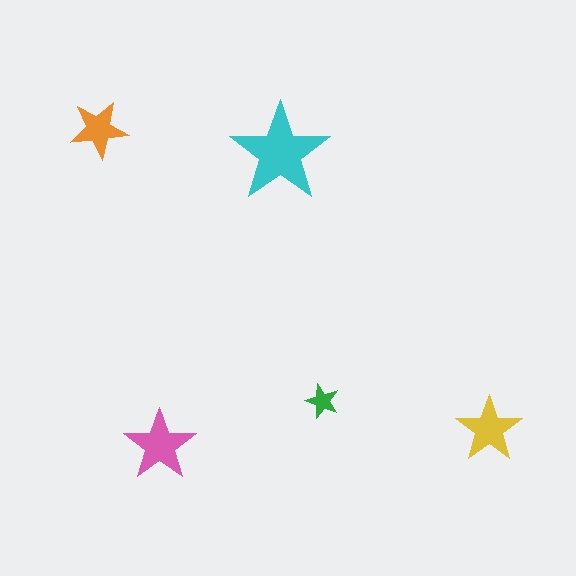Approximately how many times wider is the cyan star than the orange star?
About 1.5 times wider.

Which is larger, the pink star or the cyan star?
The cyan one.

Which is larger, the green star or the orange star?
The orange one.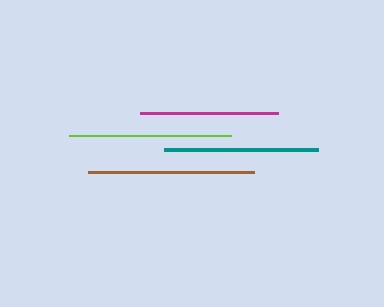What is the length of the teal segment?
The teal segment is approximately 154 pixels long.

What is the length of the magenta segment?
The magenta segment is approximately 138 pixels long.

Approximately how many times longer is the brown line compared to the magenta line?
The brown line is approximately 1.2 times the length of the magenta line.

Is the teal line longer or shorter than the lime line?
The lime line is longer than the teal line.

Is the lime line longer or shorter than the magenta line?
The lime line is longer than the magenta line.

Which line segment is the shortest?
The magenta line is the shortest at approximately 138 pixels.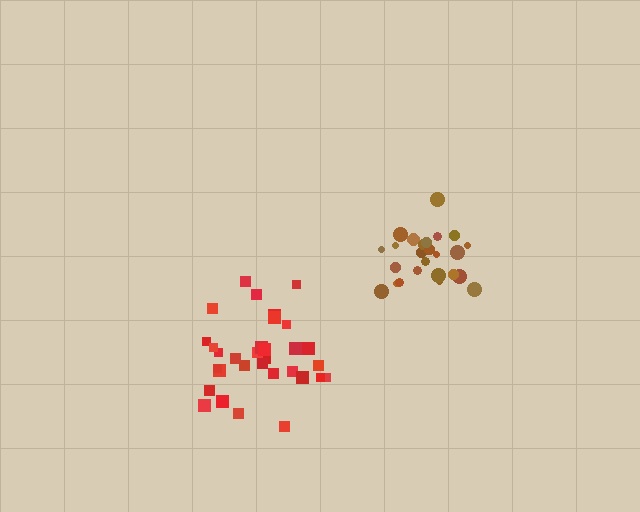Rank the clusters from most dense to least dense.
brown, red.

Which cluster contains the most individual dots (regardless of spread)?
Red (32).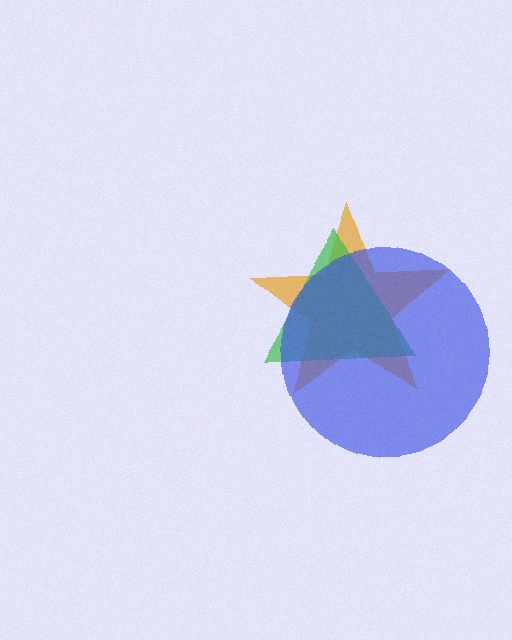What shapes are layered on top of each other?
The layered shapes are: an orange star, a green triangle, a blue circle.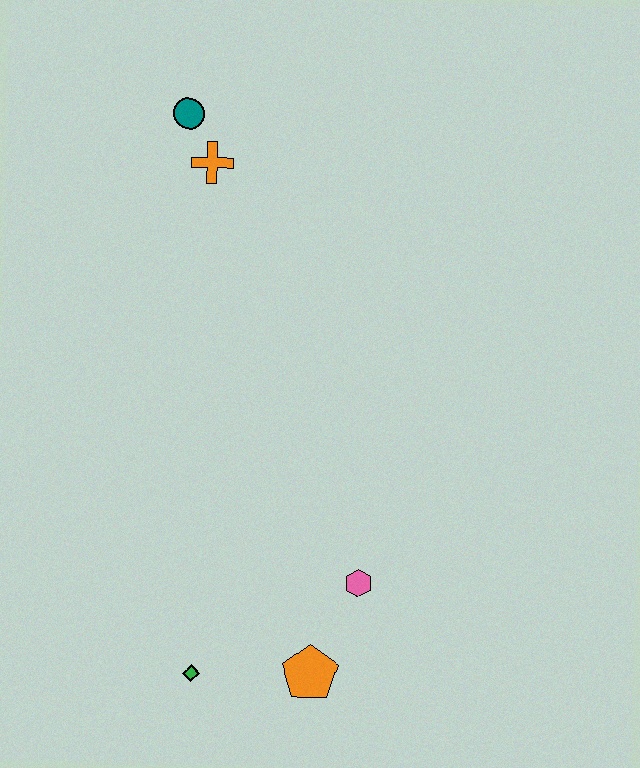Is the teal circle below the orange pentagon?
No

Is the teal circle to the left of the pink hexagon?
Yes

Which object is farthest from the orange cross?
The orange pentagon is farthest from the orange cross.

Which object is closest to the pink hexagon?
The orange pentagon is closest to the pink hexagon.